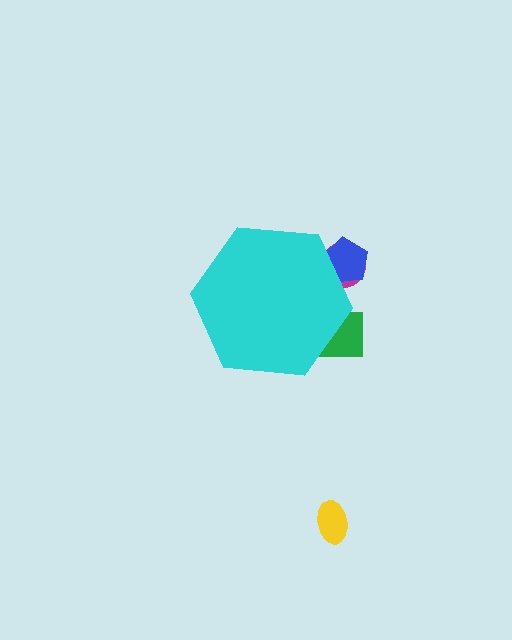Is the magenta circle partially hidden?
Yes, the magenta circle is partially hidden behind the cyan hexagon.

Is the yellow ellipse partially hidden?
No, the yellow ellipse is fully visible.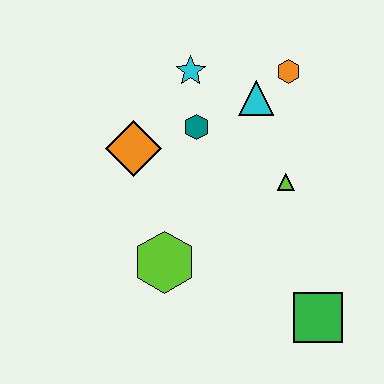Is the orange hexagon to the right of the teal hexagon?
Yes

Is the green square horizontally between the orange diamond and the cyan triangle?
No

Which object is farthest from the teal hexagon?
The green square is farthest from the teal hexagon.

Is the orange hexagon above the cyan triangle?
Yes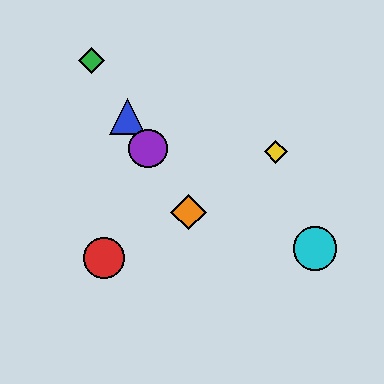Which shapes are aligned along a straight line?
The blue triangle, the green diamond, the purple circle, the orange diamond are aligned along a straight line.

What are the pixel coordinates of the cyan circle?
The cyan circle is at (315, 248).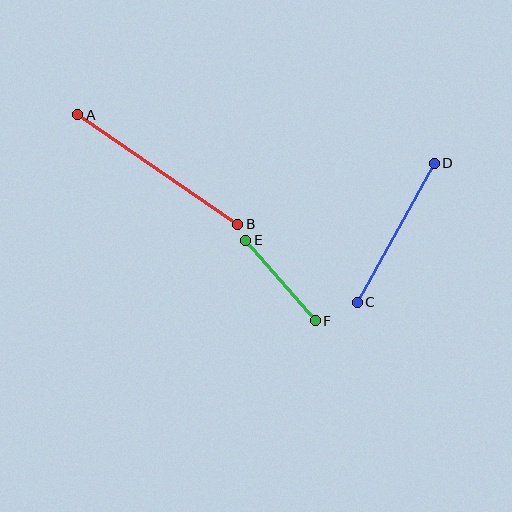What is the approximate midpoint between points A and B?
The midpoint is at approximately (158, 169) pixels.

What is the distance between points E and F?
The distance is approximately 106 pixels.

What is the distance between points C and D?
The distance is approximately 159 pixels.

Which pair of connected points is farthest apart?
Points A and B are farthest apart.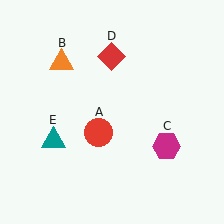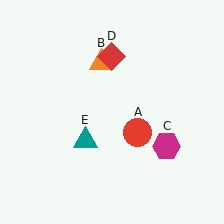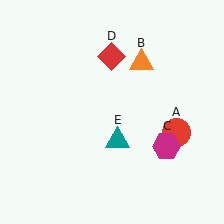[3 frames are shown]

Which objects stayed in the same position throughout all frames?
Magenta hexagon (object C) and red diamond (object D) remained stationary.